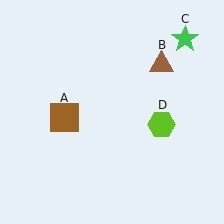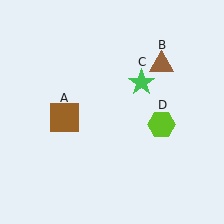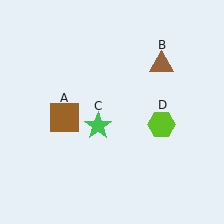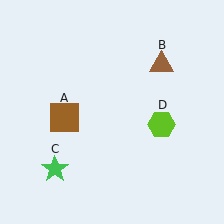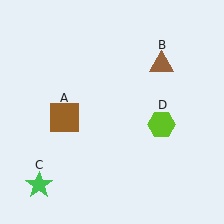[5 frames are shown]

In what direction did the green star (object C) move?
The green star (object C) moved down and to the left.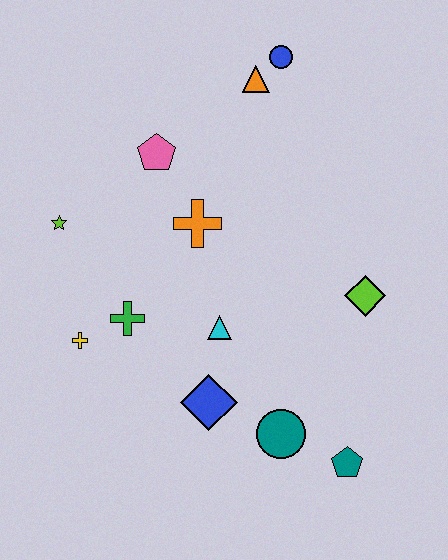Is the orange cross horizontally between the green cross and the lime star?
No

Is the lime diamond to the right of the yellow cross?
Yes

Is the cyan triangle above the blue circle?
No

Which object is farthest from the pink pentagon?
The teal pentagon is farthest from the pink pentagon.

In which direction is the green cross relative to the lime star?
The green cross is below the lime star.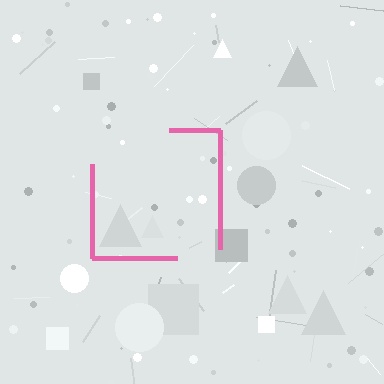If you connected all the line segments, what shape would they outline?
They would outline a square.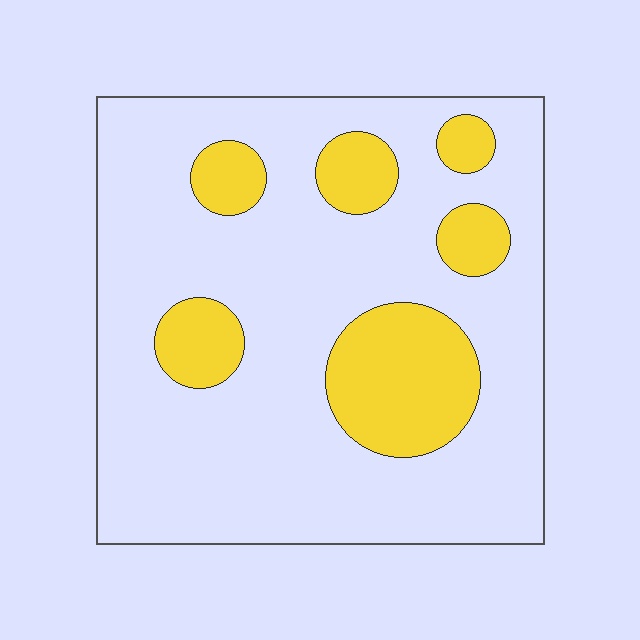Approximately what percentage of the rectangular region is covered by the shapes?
Approximately 20%.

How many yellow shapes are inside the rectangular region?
6.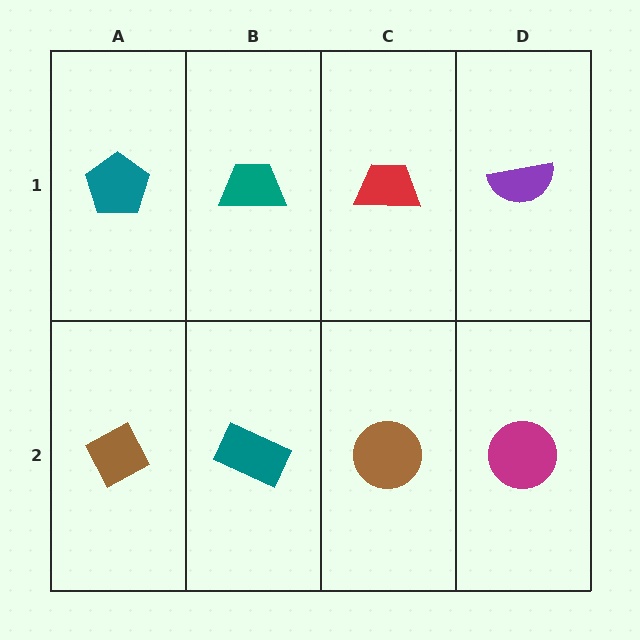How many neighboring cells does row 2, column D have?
2.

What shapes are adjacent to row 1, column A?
A brown diamond (row 2, column A), a teal trapezoid (row 1, column B).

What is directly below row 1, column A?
A brown diamond.